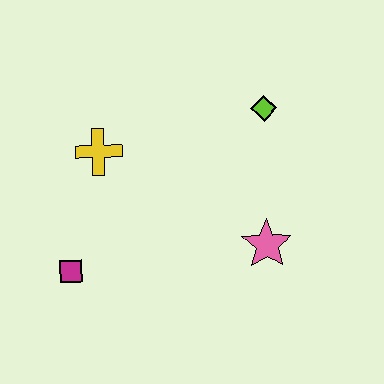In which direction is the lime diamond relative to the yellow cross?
The lime diamond is to the right of the yellow cross.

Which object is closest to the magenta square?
The yellow cross is closest to the magenta square.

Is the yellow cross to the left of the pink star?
Yes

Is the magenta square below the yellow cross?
Yes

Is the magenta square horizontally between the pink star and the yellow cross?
No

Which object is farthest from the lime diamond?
The magenta square is farthest from the lime diamond.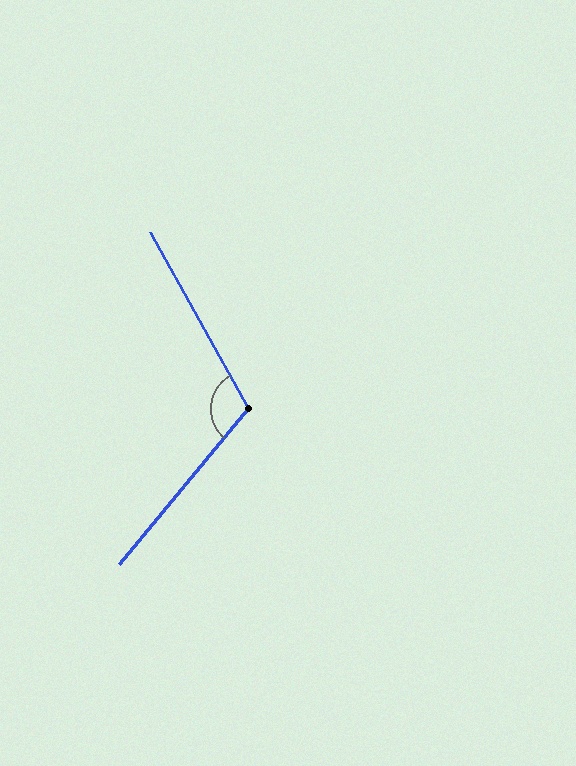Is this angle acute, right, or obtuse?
It is obtuse.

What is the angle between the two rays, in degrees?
Approximately 111 degrees.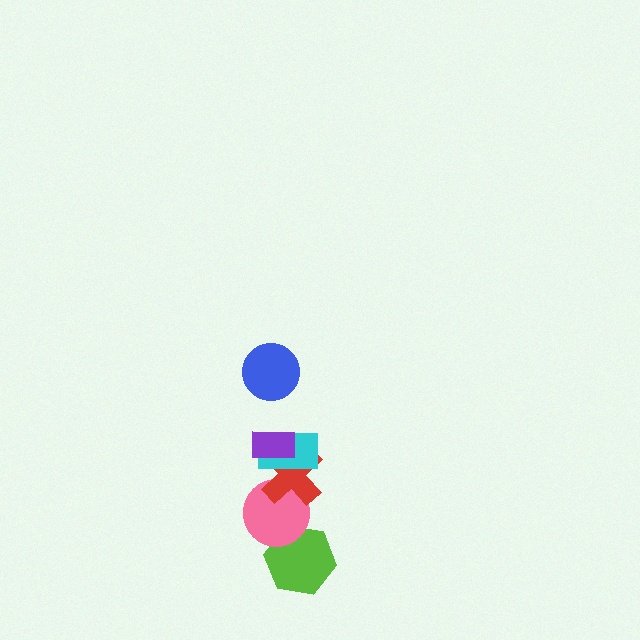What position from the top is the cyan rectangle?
The cyan rectangle is 3rd from the top.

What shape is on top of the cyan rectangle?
The purple rectangle is on top of the cyan rectangle.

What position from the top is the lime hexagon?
The lime hexagon is 6th from the top.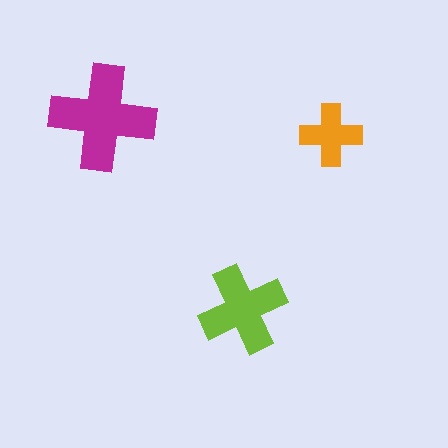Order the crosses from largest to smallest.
the magenta one, the lime one, the orange one.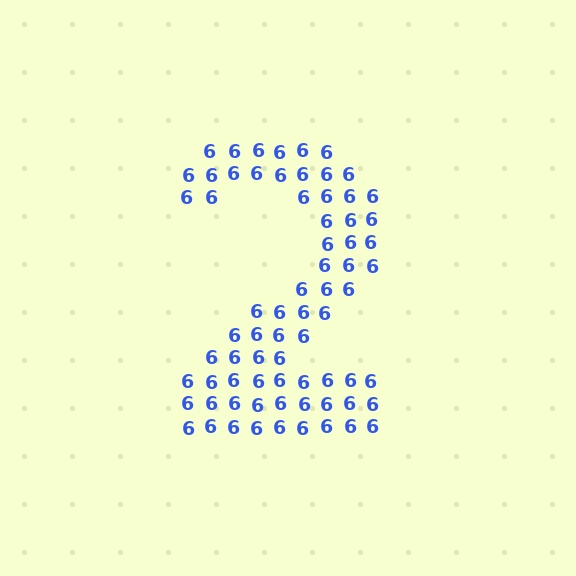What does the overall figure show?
The overall figure shows the digit 2.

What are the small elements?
The small elements are digit 6's.